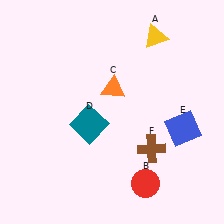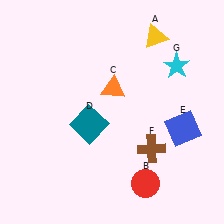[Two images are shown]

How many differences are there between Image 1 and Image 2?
There is 1 difference between the two images.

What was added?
A cyan star (G) was added in Image 2.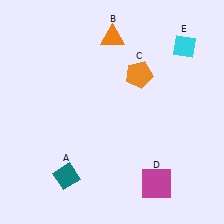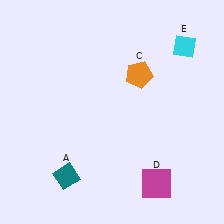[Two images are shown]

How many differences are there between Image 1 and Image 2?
There is 1 difference between the two images.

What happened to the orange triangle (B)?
The orange triangle (B) was removed in Image 2. It was in the top-right area of Image 1.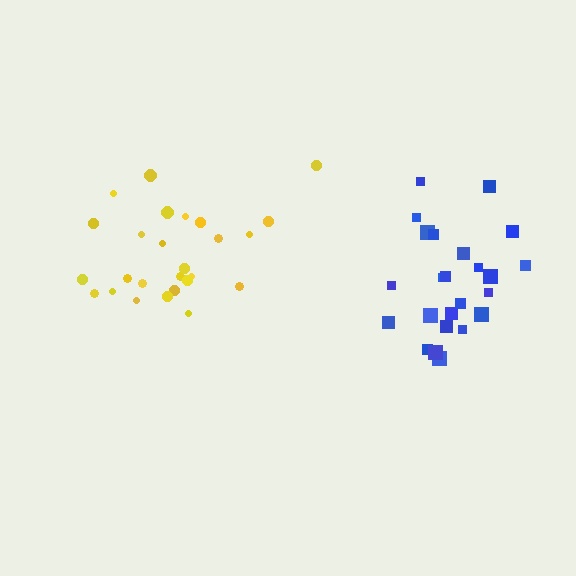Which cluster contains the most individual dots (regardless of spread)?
Yellow (26).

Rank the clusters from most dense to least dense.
yellow, blue.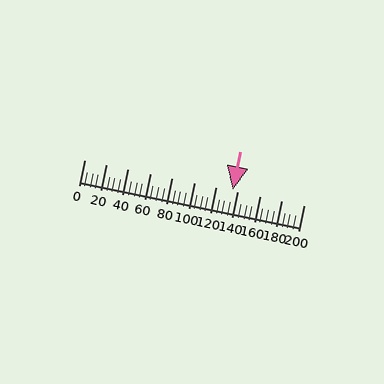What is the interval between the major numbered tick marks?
The major tick marks are spaced 20 units apart.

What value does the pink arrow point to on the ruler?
The pink arrow points to approximately 135.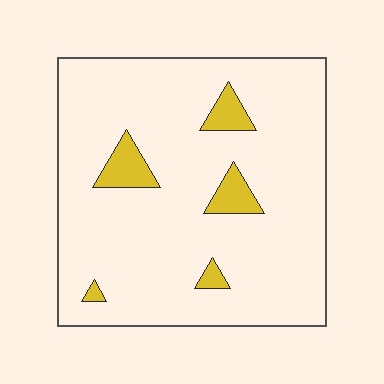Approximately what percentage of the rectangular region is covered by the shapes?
Approximately 10%.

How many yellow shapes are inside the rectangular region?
5.